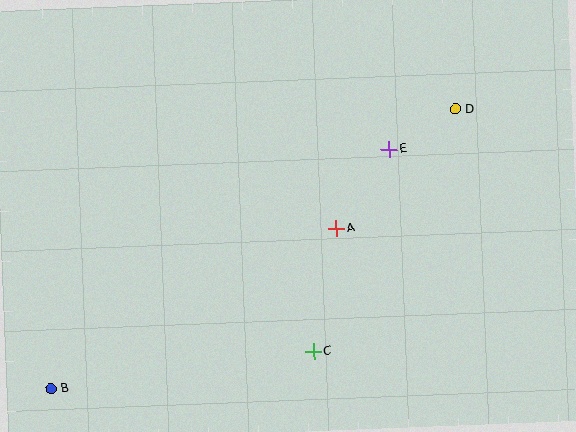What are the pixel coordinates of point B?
Point B is at (51, 388).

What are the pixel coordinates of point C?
Point C is at (313, 352).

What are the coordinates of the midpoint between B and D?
The midpoint between B and D is at (253, 249).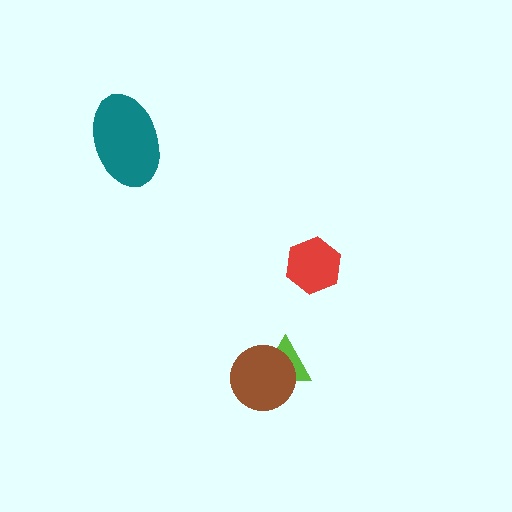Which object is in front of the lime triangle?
The brown circle is in front of the lime triangle.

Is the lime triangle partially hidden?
Yes, it is partially covered by another shape.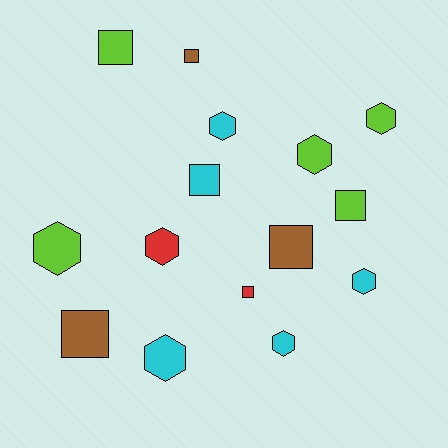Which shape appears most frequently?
Hexagon, with 8 objects.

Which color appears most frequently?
Lime, with 5 objects.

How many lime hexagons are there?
There are 3 lime hexagons.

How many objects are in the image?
There are 15 objects.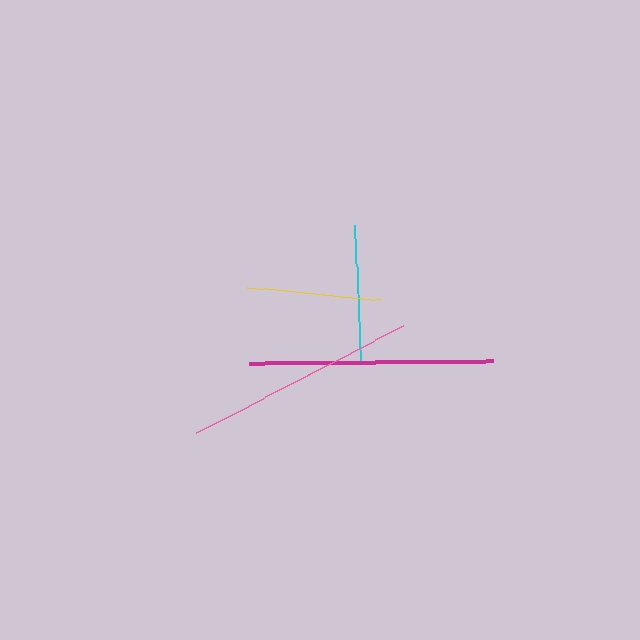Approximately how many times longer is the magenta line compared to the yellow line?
The magenta line is approximately 1.8 times the length of the yellow line.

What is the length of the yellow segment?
The yellow segment is approximately 134 pixels long.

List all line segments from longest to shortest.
From longest to shortest: magenta, pink, cyan, yellow.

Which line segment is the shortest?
The yellow line is the shortest at approximately 134 pixels.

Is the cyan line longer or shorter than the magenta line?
The magenta line is longer than the cyan line.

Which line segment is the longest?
The magenta line is the longest at approximately 245 pixels.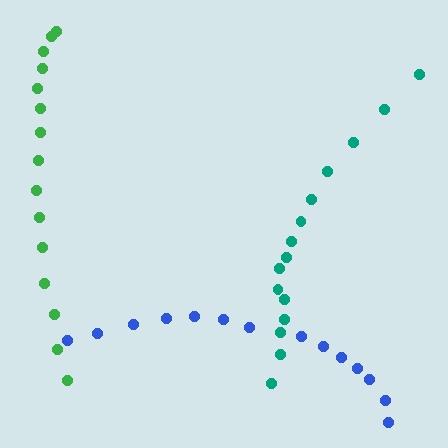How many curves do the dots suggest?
There are 3 distinct paths.